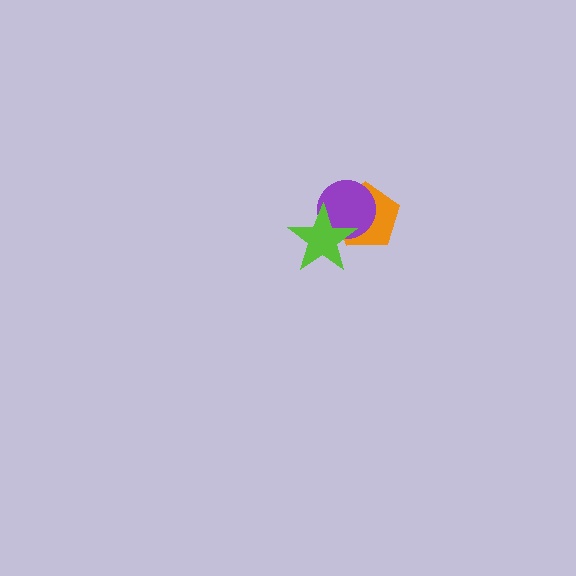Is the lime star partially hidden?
No, no other shape covers it.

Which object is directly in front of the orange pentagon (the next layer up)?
The purple circle is directly in front of the orange pentagon.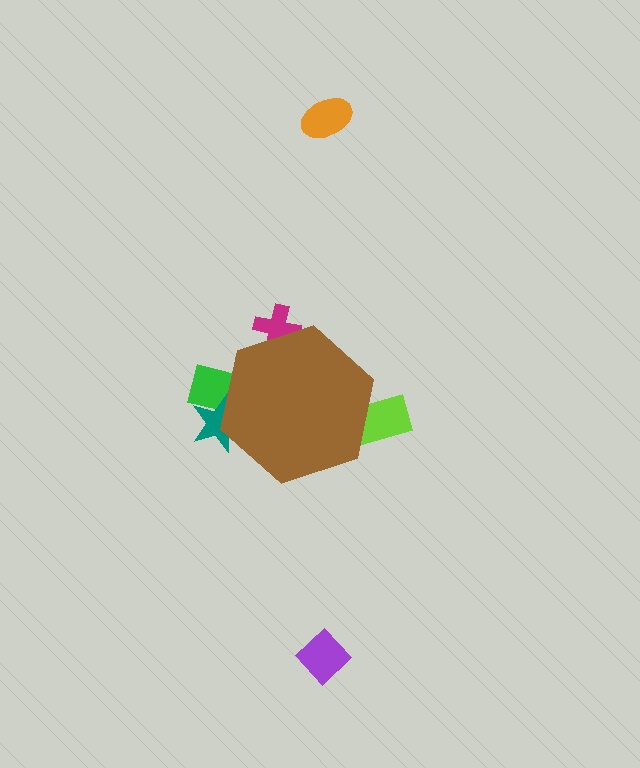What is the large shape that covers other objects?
A brown hexagon.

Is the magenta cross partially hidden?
Yes, the magenta cross is partially hidden behind the brown hexagon.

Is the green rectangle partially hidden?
Yes, the green rectangle is partially hidden behind the brown hexagon.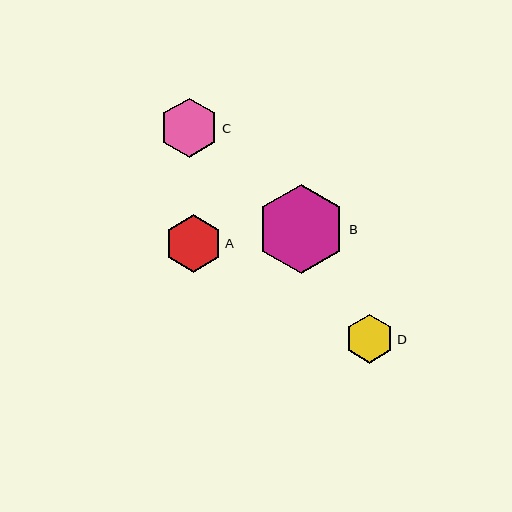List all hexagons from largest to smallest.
From largest to smallest: B, C, A, D.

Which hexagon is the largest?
Hexagon B is the largest with a size of approximately 90 pixels.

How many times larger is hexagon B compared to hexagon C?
Hexagon B is approximately 1.5 times the size of hexagon C.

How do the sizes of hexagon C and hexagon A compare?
Hexagon C and hexagon A are approximately the same size.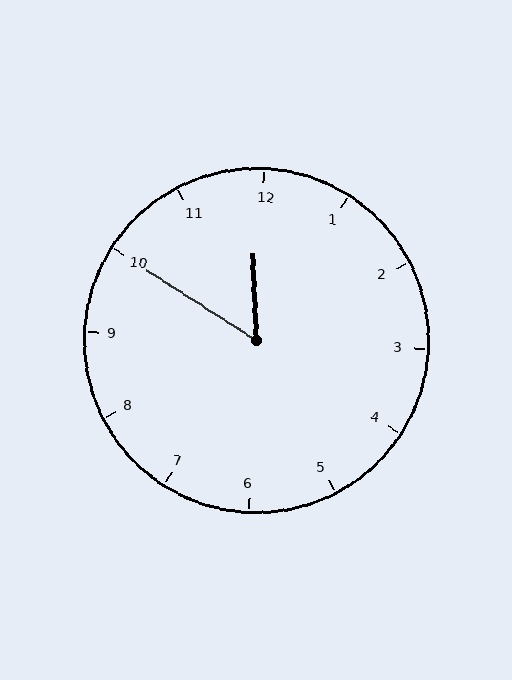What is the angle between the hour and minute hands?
Approximately 55 degrees.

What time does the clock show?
11:50.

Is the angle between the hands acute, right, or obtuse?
It is acute.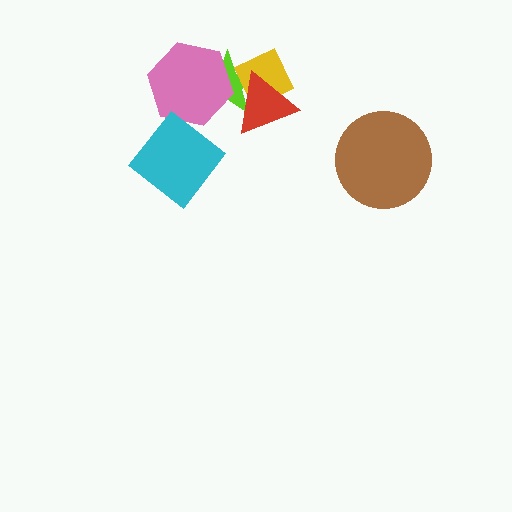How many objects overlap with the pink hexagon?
1 object overlaps with the pink hexagon.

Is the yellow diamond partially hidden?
Yes, it is partially covered by another shape.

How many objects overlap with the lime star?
3 objects overlap with the lime star.